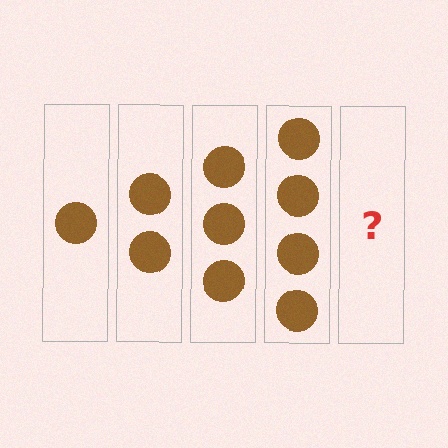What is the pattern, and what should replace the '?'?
The pattern is that each step adds one more circle. The '?' should be 5 circles.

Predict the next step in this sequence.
The next step is 5 circles.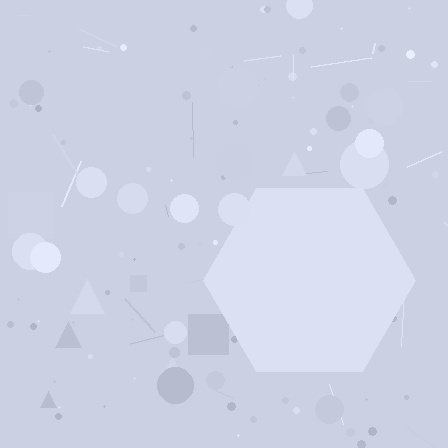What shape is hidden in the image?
A hexagon is hidden in the image.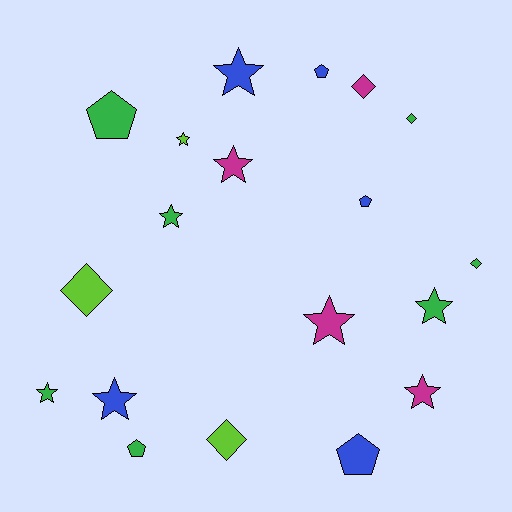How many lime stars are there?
There is 1 lime star.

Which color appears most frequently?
Green, with 7 objects.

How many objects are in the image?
There are 19 objects.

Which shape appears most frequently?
Star, with 9 objects.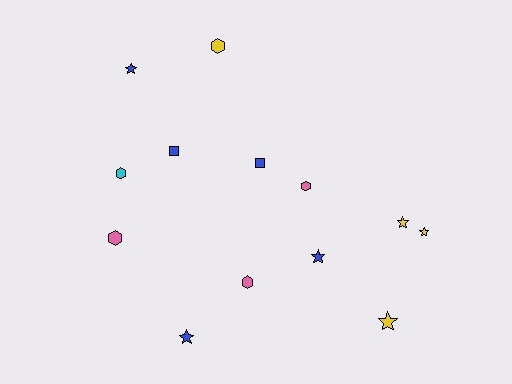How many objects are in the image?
There are 13 objects.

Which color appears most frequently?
Blue, with 5 objects.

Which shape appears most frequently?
Star, with 6 objects.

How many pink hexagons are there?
There are 3 pink hexagons.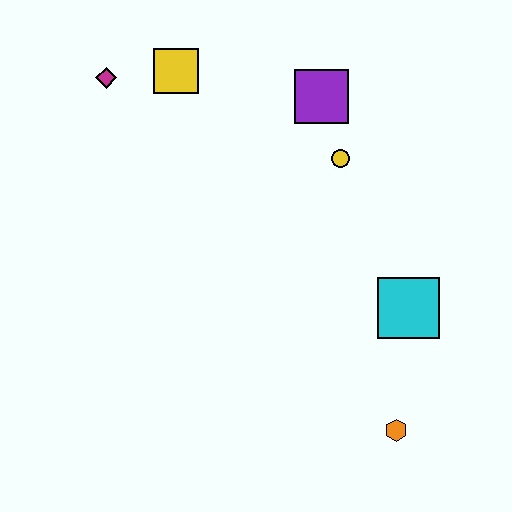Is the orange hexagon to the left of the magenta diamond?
No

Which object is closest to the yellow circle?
The purple square is closest to the yellow circle.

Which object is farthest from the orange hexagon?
The magenta diamond is farthest from the orange hexagon.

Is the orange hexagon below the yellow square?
Yes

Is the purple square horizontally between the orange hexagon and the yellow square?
Yes